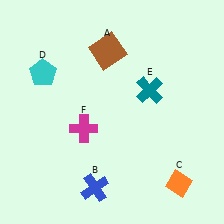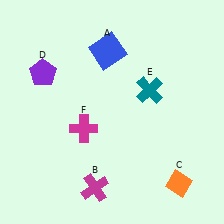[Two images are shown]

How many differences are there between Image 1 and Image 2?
There are 3 differences between the two images.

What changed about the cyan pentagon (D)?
In Image 1, D is cyan. In Image 2, it changed to purple.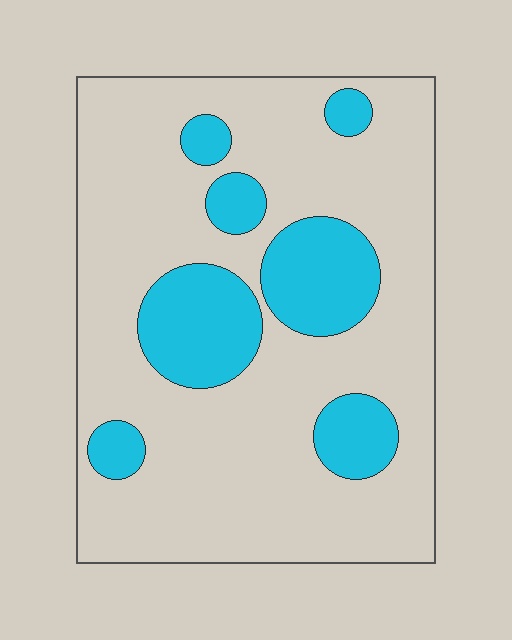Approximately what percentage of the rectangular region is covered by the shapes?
Approximately 25%.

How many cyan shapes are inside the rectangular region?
7.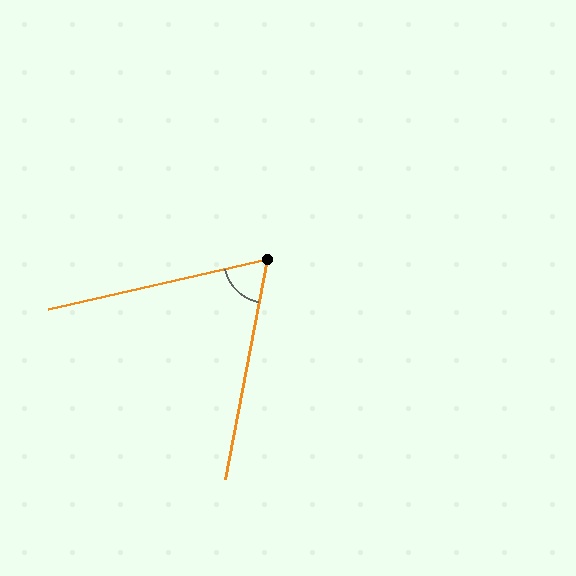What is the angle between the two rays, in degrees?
Approximately 66 degrees.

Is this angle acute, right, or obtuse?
It is acute.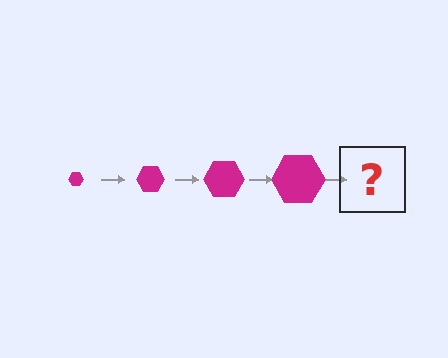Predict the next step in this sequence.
The next step is a magenta hexagon, larger than the previous one.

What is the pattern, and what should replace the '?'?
The pattern is that the hexagon gets progressively larger each step. The '?' should be a magenta hexagon, larger than the previous one.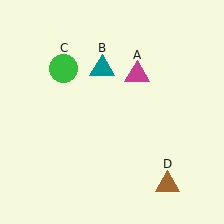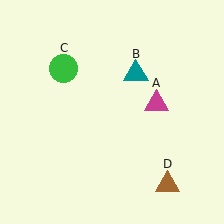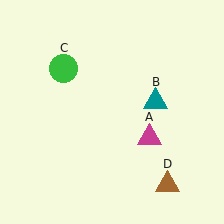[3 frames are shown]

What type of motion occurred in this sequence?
The magenta triangle (object A), teal triangle (object B) rotated clockwise around the center of the scene.